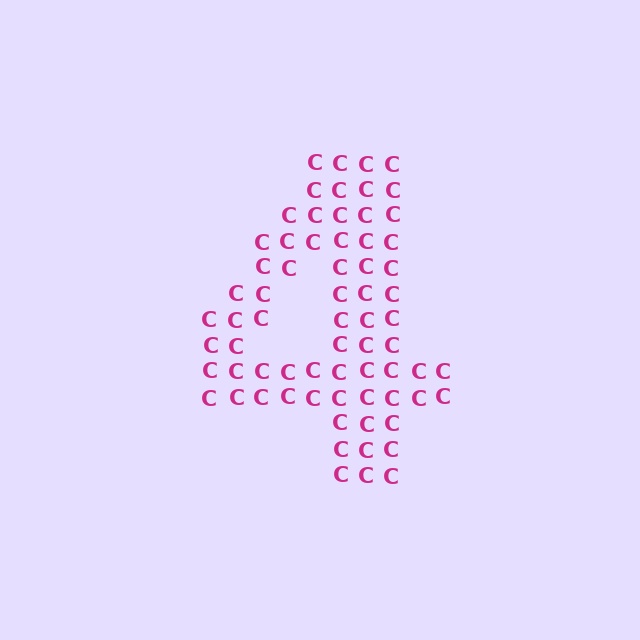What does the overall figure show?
The overall figure shows the digit 4.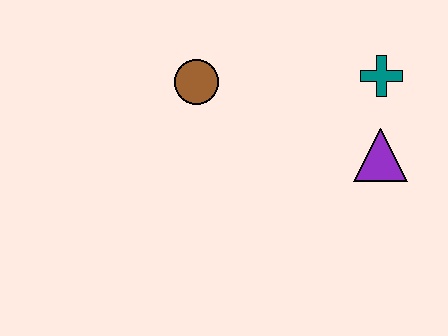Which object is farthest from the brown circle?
The purple triangle is farthest from the brown circle.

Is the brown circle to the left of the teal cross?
Yes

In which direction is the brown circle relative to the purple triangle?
The brown circle is to the left of the purple triangle.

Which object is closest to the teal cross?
The purple triangle is closest to the teal cross.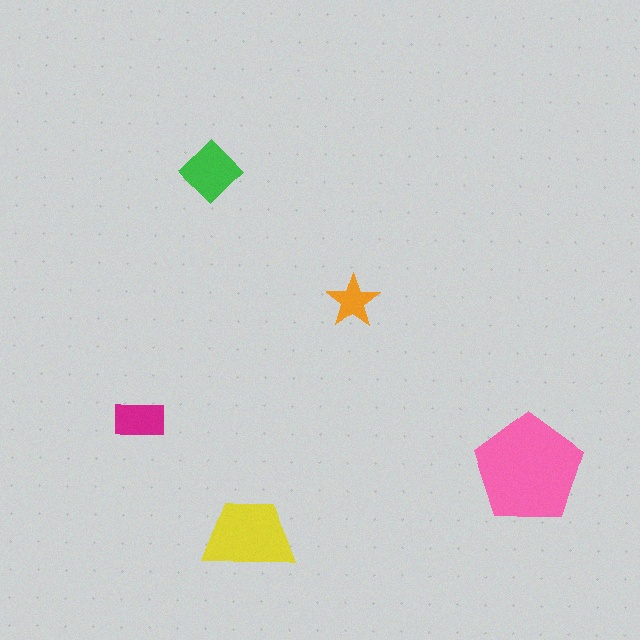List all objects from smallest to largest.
The orange star, the magenta rectangle, the green diamond, the yellow trapezoid, the pink pentagon.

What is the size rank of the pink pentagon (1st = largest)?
1st.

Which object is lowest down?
The yellow trapezoid is bottommost.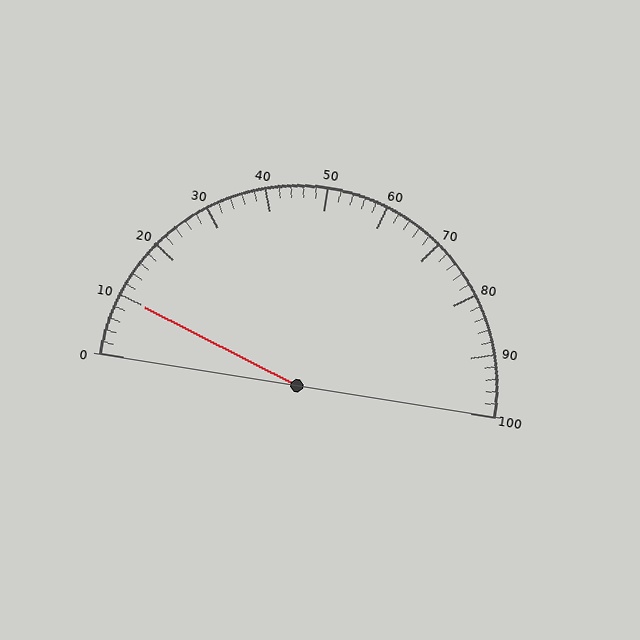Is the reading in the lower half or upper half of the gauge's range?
The reading is in the lower half of the range (0 to 100).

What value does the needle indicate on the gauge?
The needle indicates approximately 10.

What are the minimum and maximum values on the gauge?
The gauge ranges from 0 to 100.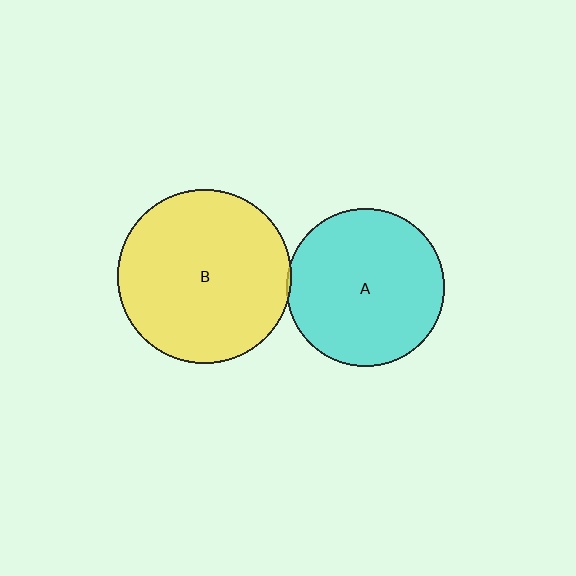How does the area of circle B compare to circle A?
Approximately 1.2 times.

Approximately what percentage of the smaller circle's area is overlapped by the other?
Approximately 5%.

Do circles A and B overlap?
Yes.